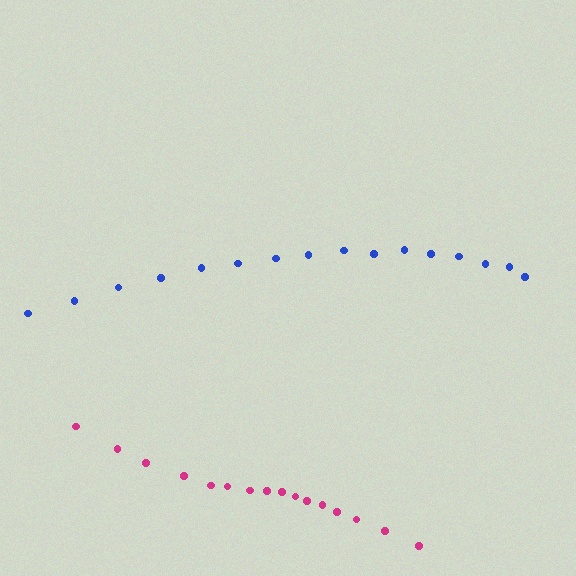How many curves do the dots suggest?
There are 2 distinct paths.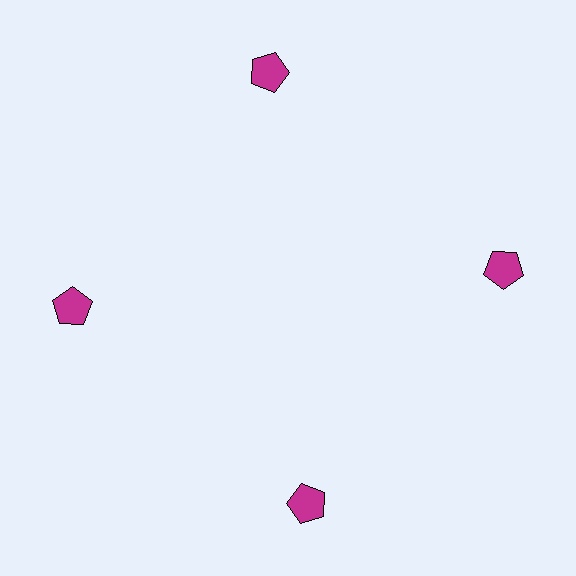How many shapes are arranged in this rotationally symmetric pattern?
There are 4 shapes, arranged in 4 groups of 1.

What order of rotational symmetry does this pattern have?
This pattern has 4-fold rotational symmetry.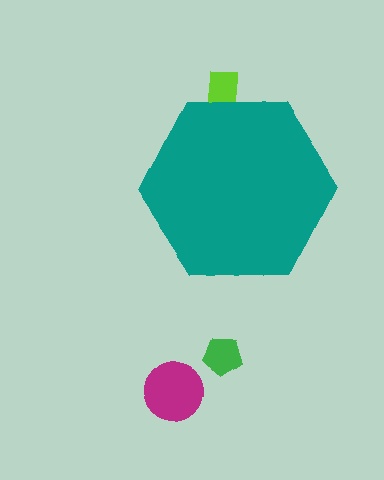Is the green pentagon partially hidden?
No, the green pentagon is fully visible.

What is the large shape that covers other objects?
A teal hexagon.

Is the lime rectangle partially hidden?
Yes, the lime rectangle is partially hidden behind the teal hexagon.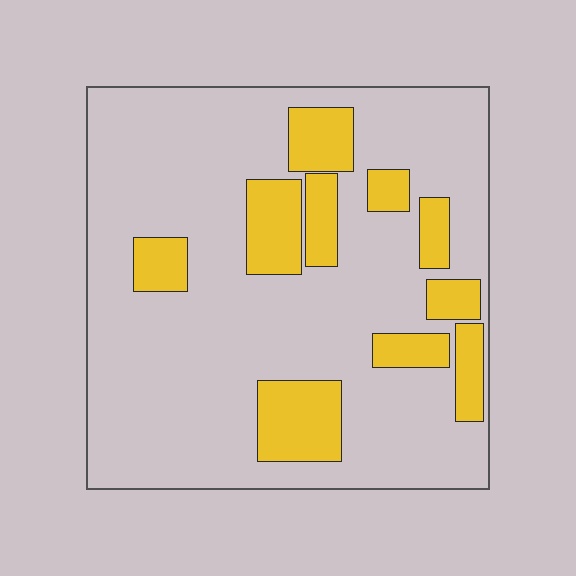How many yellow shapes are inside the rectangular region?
10.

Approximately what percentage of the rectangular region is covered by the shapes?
Approximately 20%.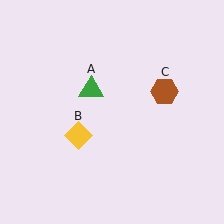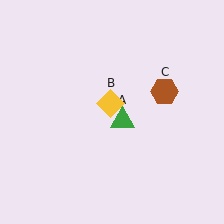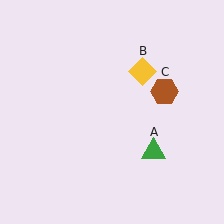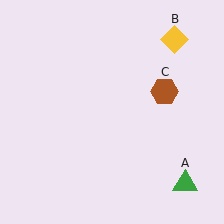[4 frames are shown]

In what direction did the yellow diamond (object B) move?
The yellow diamond (object B) moved up and to the right.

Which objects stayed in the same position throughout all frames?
Brown hexagon (object C) remained stationary.